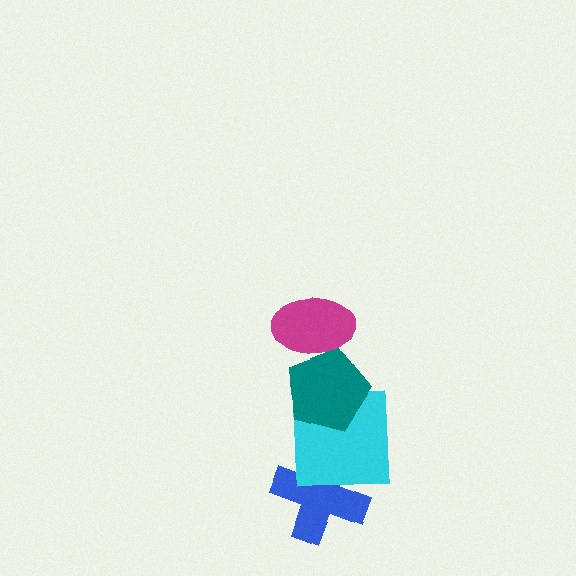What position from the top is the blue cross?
The blue cross is 4th from the top.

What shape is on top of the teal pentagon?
The magenta ellipse is on top of the teal pentagon.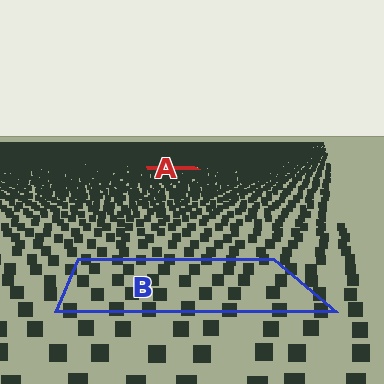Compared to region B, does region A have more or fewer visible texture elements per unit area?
Region A has more texture elements per unit area — they are packed more densely because it is farther away.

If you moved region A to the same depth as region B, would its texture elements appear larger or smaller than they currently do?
They would appear larger. At a closer depth, the same texture elements are projected at a bigger on-screen size.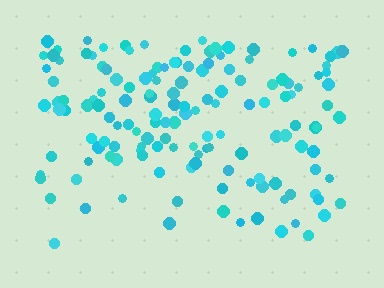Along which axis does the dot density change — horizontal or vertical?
Vertical.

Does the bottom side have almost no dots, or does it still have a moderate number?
Still a moderate number, just noticeably fewer than the top.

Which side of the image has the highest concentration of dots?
The top.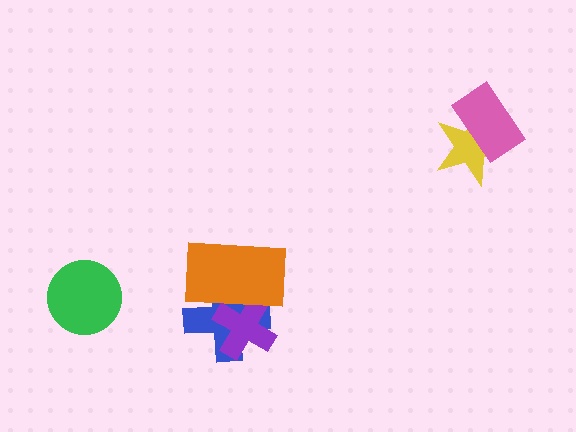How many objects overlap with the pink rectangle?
1 object overlaps with the pink rectangle.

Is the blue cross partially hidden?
Yes, it is partially covered by another shape.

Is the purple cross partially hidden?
Yes, it is partially covered by another shape.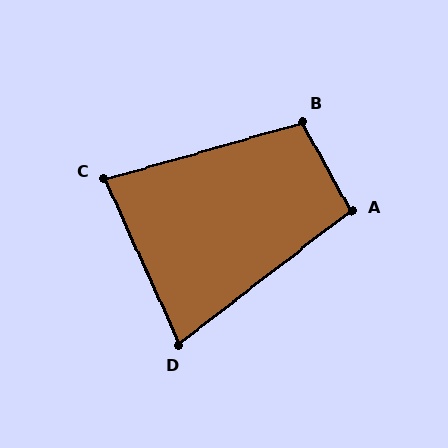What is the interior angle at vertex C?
Approximately 81 degrees (acute).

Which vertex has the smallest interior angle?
D, at approximately 77 degrees.